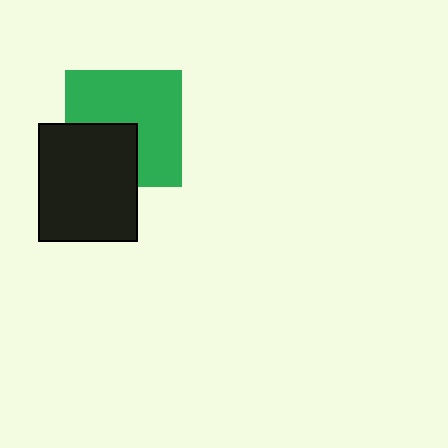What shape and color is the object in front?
The object in front is a black rectangle.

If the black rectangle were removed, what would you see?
You would see the complete green square.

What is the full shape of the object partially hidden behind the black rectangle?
The partially hidden object is a green square.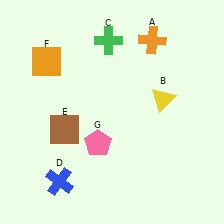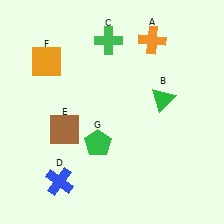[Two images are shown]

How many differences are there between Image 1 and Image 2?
There are 2 differences between the two images.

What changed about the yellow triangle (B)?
In Image 1, B is yellow. In Image 2, it changed to green.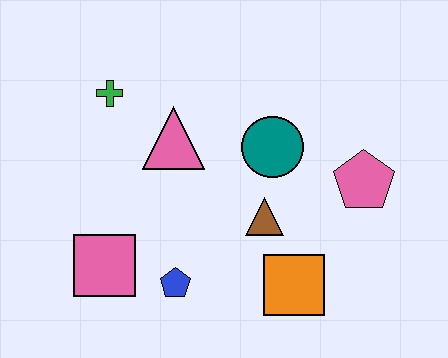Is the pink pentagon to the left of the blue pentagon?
No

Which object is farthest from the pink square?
The pink pentagon is farthest from the pink square.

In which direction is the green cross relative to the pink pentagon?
The green cross is to the left of the pink pentagon.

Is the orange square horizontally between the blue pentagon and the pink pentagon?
Yes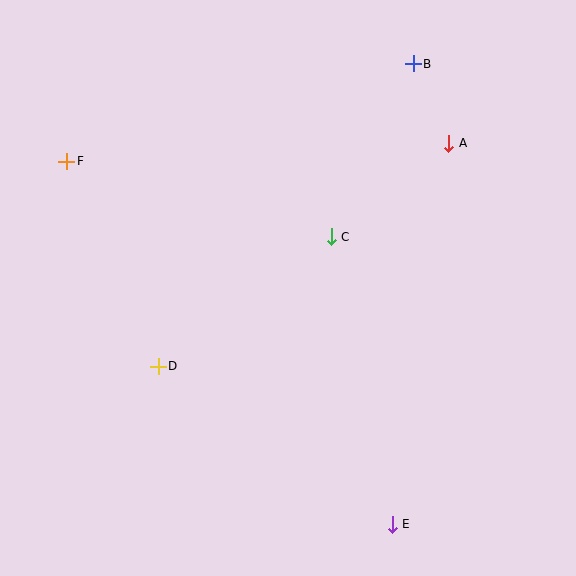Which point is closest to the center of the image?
Point C at (331, 237) is closest to the center.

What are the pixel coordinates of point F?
Point F is at (67, 161).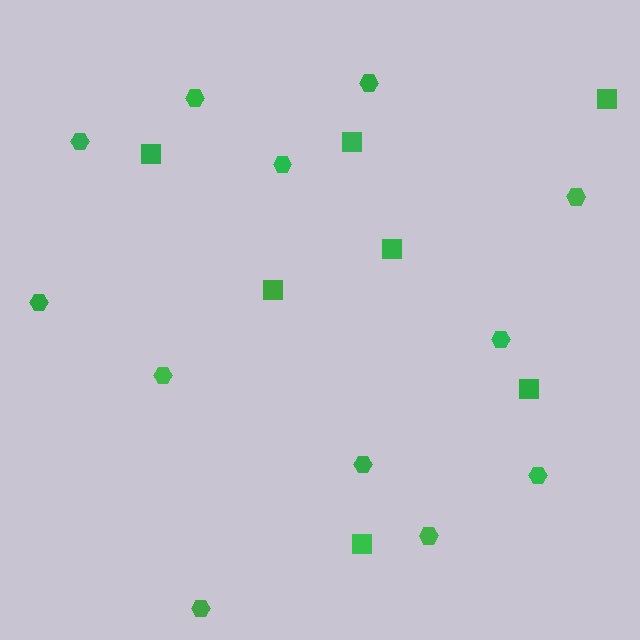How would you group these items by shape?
There are 2 groups: one group of hexagons (12) and one group of squares (7).